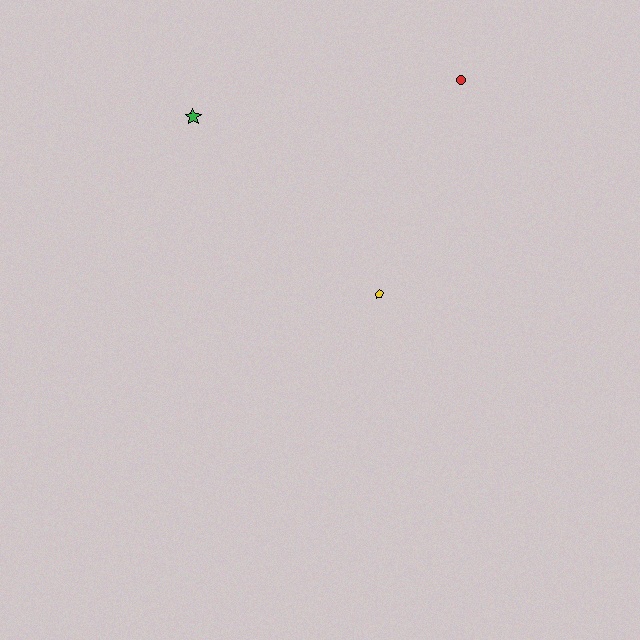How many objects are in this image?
There are 3 objects.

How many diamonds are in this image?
There are no diamonds.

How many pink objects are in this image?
There are no pink objects.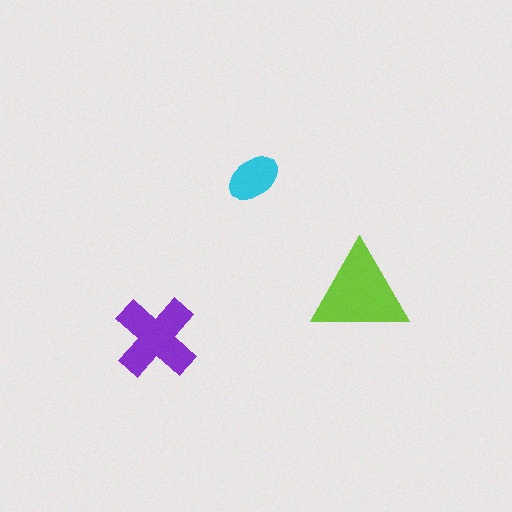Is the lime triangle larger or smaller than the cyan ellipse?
Larger.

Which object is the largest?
The lime triangle.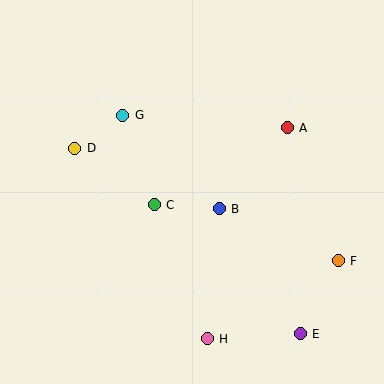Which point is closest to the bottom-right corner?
Point E is closest to the bottom-right corner.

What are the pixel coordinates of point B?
Point B is at (219, 209).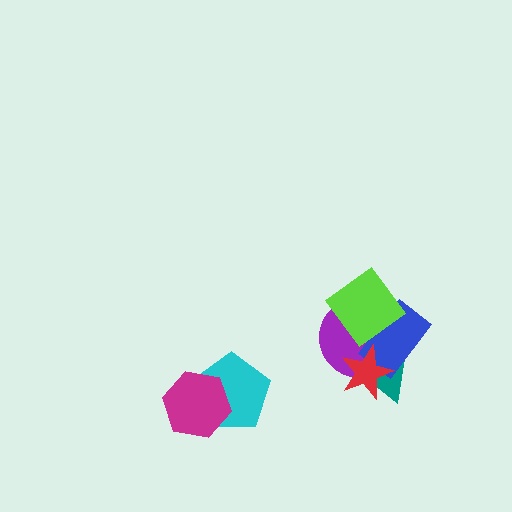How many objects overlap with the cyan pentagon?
1 object overlaps with the cyan pentagon.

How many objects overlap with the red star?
3 objects overlap with the red star.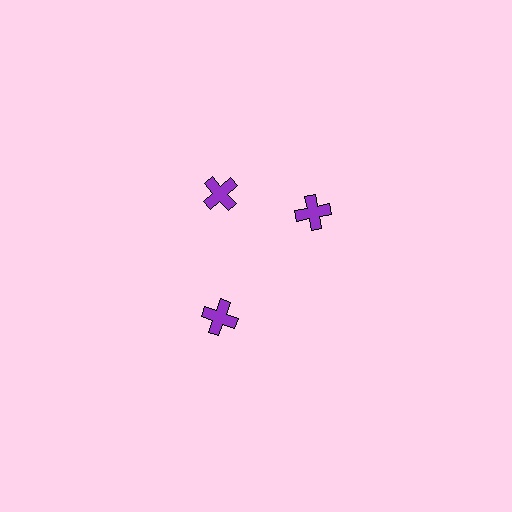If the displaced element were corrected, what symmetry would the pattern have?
It would have 3-fold rotational symmetry — the pattern would map onto itself every 120 degrees.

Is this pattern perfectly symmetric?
No. The 3 purple crosses are arranged in a ring, but one element near the 3 o'clock position is rotated out of alignment along the ring, breaking the 3-fold rotational symmetry.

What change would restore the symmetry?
The symmetry would be restored by rotating it back into even spacing with its neighbors so that all 3 crosses sit at equal angles and equal distance from the center.